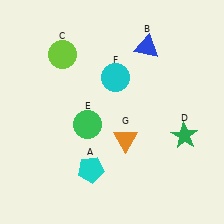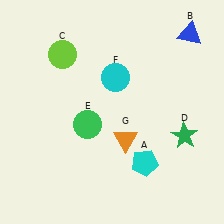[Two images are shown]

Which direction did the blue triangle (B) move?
The blue triangle (B) moved right.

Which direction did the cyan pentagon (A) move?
The cyan pentagon (A) moved right.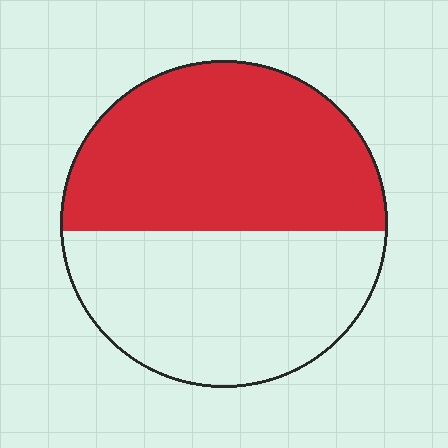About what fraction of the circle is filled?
About one half (1/2).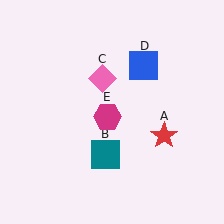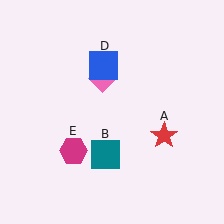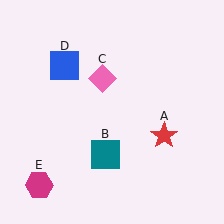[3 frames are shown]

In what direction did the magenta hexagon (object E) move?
The magenta hexagon (object E) moved down and to the left.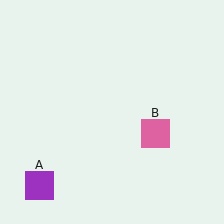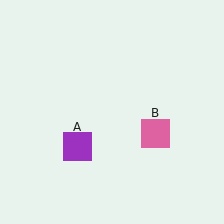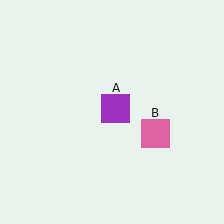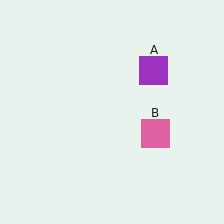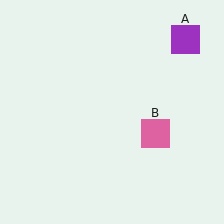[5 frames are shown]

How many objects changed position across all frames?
1 object changed position: purple square (object A).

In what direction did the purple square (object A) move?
The purple square (object A) moved up and to the right.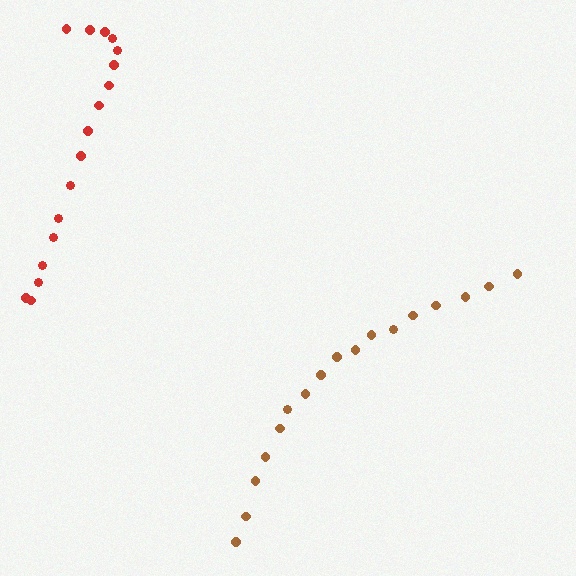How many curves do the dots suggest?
There are 2 distinct paths.